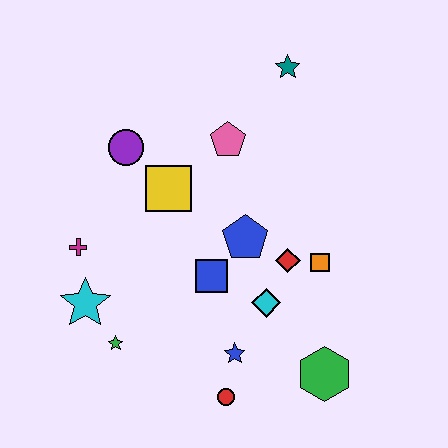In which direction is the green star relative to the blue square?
The green star is to the left of the blue square.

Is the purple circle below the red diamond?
No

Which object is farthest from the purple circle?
The green hexagon is farthest from the purple circle.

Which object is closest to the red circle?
The blue star is closest to the red circle.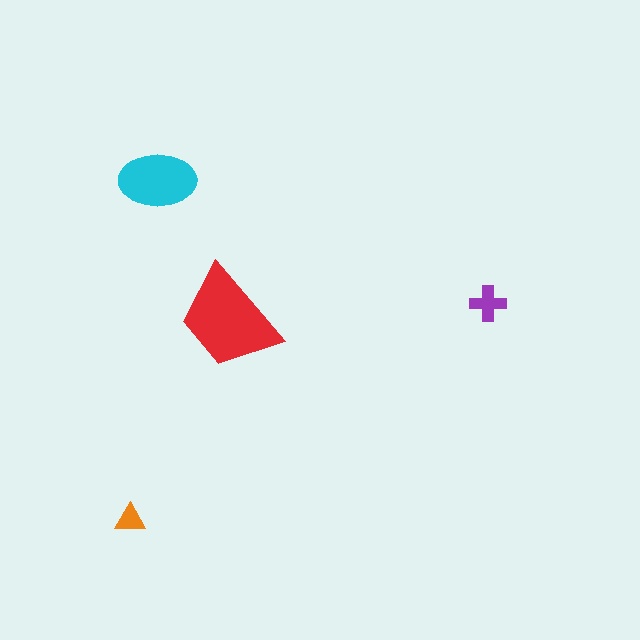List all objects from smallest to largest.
The orange triangle, the purple cross, the cyan ellipse, the red trapezoid.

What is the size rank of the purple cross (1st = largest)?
3rd.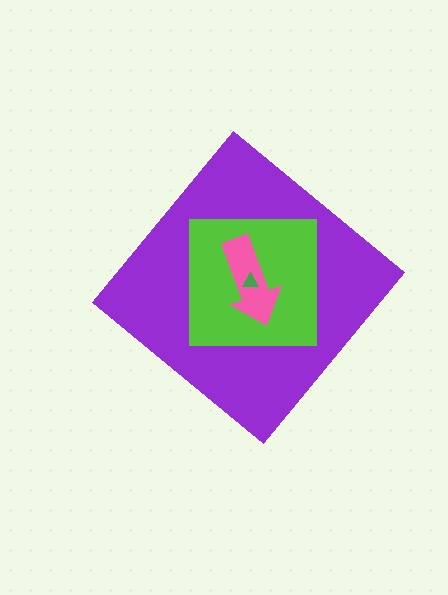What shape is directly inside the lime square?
The pink arrow.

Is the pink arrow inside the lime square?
Yes.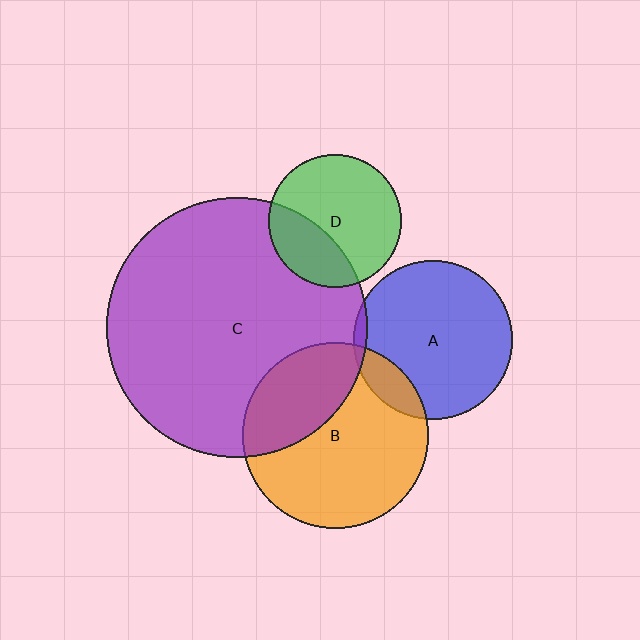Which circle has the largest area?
Circle C (purple).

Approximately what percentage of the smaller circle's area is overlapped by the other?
Approximately 15%.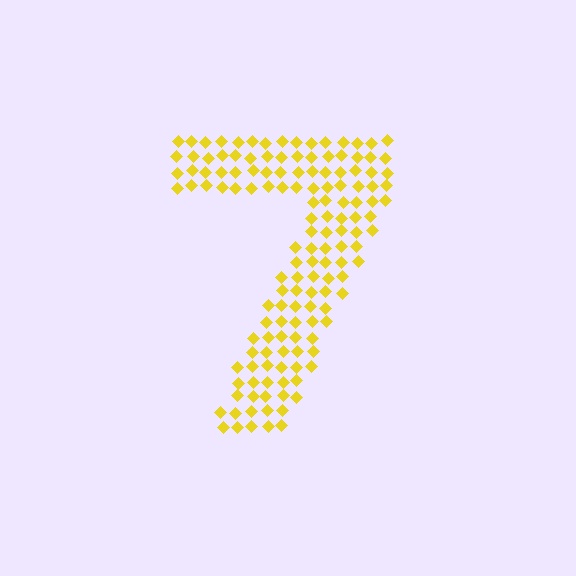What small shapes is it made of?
It is made of small diamonds.